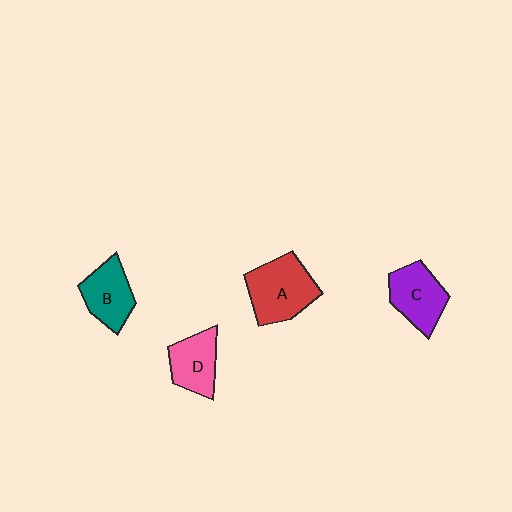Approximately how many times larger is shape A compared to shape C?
Approximately 1.2 times.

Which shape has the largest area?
Shape A (red).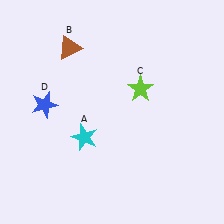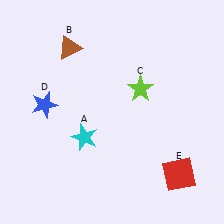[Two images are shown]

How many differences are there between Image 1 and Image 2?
There is 1 difference between the two images.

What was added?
A red square (E) was added in Image 2.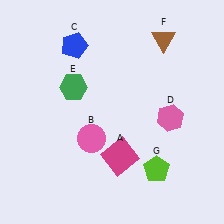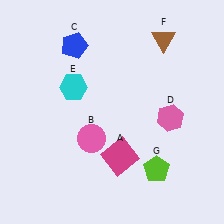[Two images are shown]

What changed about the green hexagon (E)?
In Image 1, E is green. In Image 2, it changed to cyan.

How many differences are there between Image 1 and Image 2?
There is 1 difference between the two images.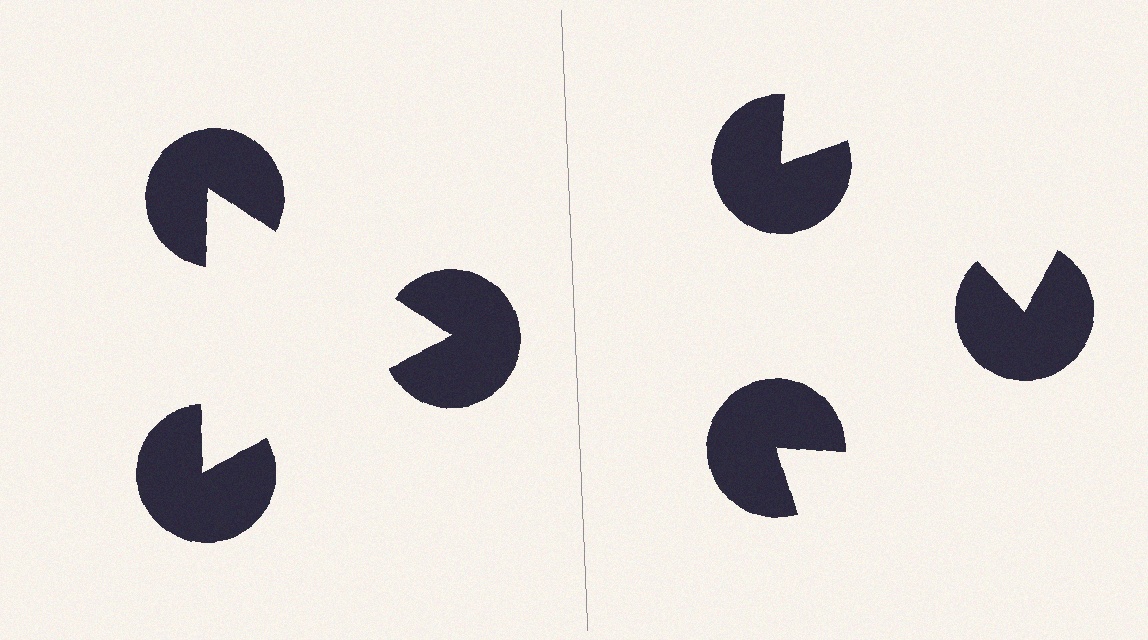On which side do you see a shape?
An illusory triangle appears on the left side. On the right side the wedge cuts are rotated, so no coherent shape forms.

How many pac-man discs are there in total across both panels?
6 — 3 on each side.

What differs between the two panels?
The pac-man discs are positioned identically on both sides; only the wedge orientations differ. On the left they align to a triangle; on the right they are misaligned.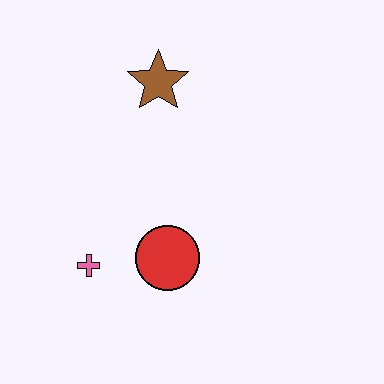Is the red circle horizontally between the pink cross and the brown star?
No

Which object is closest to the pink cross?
The red circle is closest to the pink cross.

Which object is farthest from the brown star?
The pink cross is farthest from the brown star.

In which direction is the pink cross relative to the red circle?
The pink cross is to the left of the red circle.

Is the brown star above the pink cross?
Yes